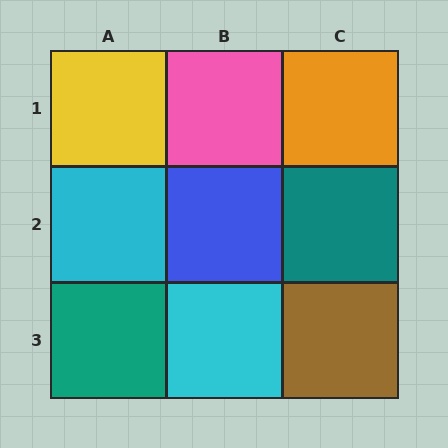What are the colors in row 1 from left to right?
Yellow, pink, orange.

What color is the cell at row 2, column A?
Cyan.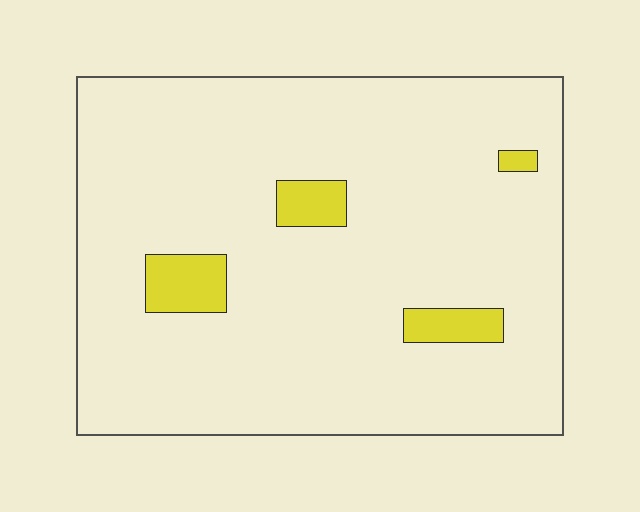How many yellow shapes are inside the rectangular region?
4.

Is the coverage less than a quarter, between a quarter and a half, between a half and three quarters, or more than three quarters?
Less than a quarter.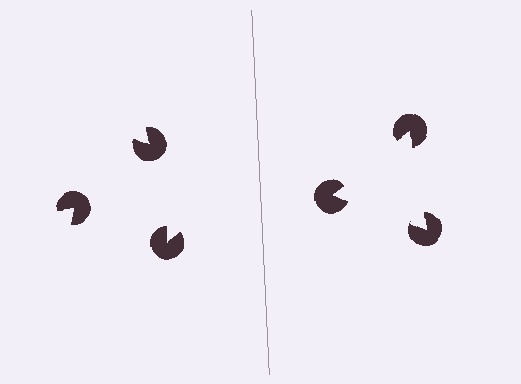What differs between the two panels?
The pac-man discs are positioned identically on both sides; only the wedge orientations differ. On the right they align to a triangle; on the left they are misaligned.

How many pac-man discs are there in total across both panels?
6 — 3 on each side.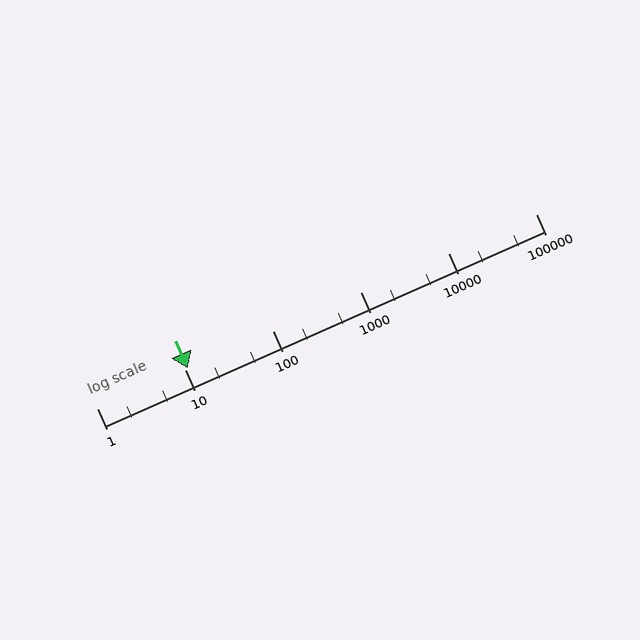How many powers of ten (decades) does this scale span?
The scale spans 5 decades, from 1 to 100000.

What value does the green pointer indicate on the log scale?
The pointer indicates approximately 11.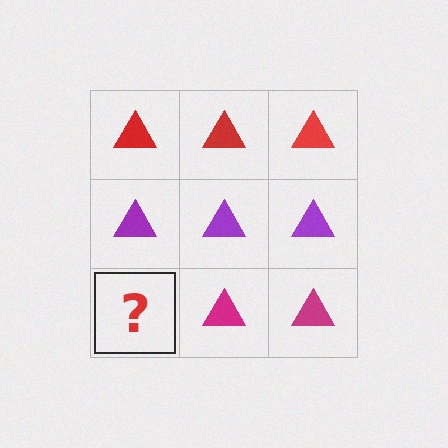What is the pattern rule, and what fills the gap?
The rule is that each row has a consistent color. The gap should be filled with a magenta triangle.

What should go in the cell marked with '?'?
The missing cell should contain a magenta triangle.